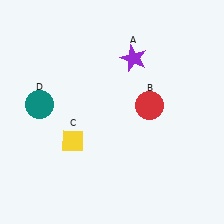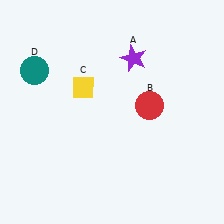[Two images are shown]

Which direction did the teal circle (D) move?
The teal circle (D) moved up.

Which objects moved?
The objects that moved are: the yellow diamond (C), the teal circle (D).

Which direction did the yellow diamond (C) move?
The yellow diamond (C) moved up.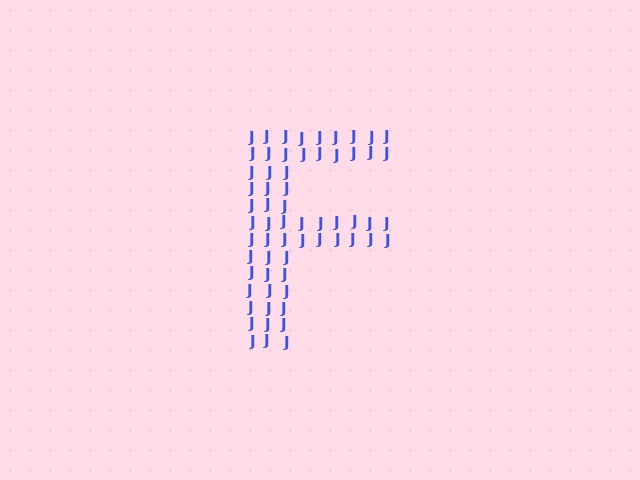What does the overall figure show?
The overall figure shows the letter F.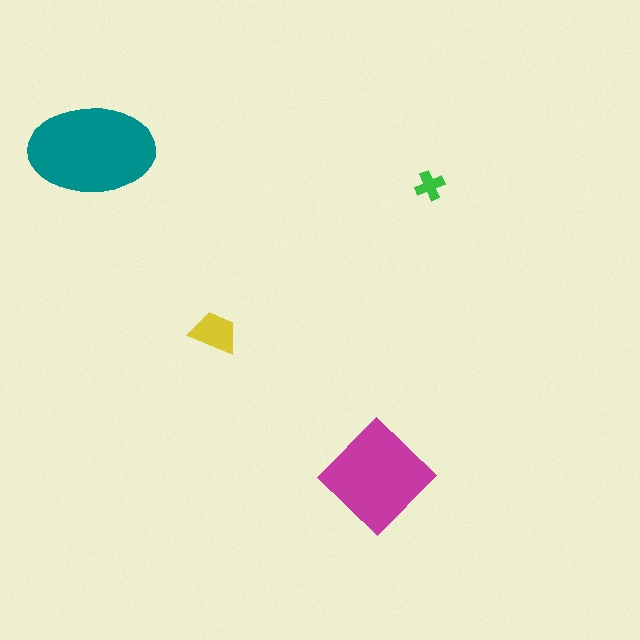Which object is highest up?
The teal ellipse is topmost.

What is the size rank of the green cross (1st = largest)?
4th.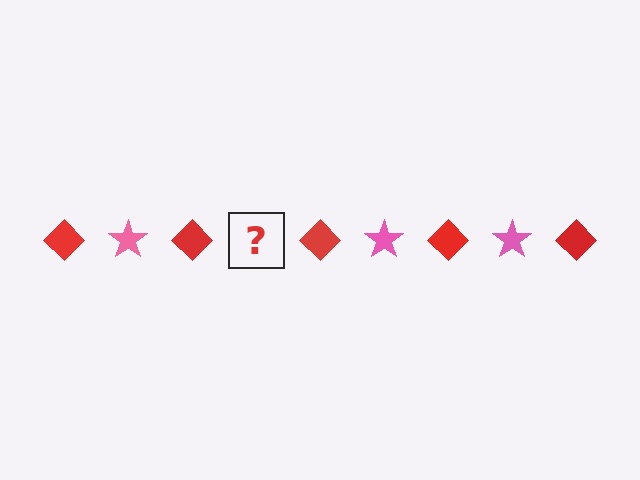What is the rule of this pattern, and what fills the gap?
The rule is that the pattern alternates between red diamond and pink star. The gap should be filled with a pink star.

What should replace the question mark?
The question mark should be replaced with a pink star.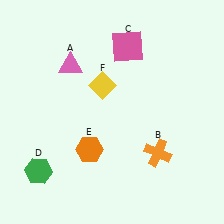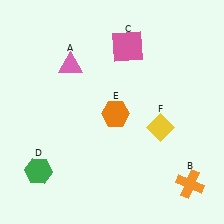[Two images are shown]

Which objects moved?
The objects that moved are: the orange cross (B), the orange hexagon (E), the yellow diamond (F).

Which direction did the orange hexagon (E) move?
The orange hexagon (E) moved up.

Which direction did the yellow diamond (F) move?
The yellow diamond (F) moved right.